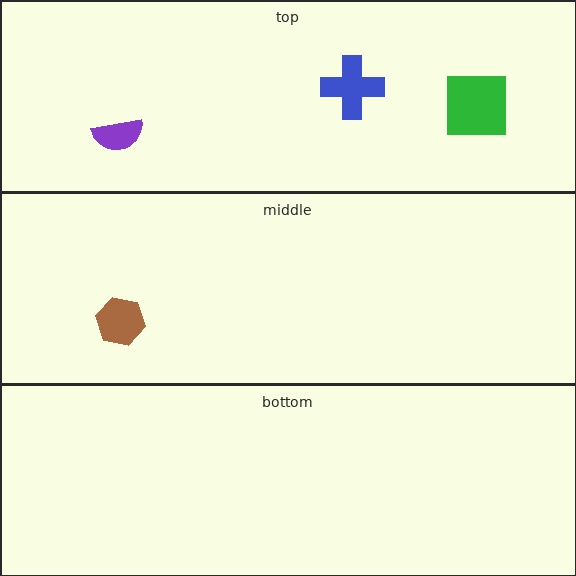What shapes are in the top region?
The purple semicircle, the blue cross, the green square.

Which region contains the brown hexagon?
The middle region.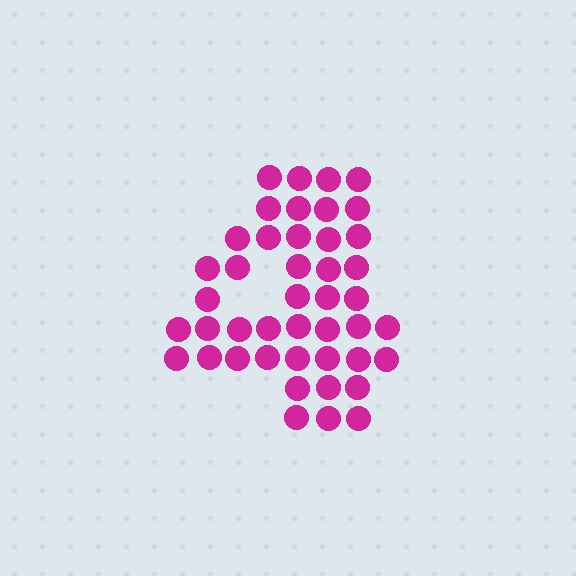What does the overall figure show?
The overall figure shows the digit 4.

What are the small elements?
The small elements are circles.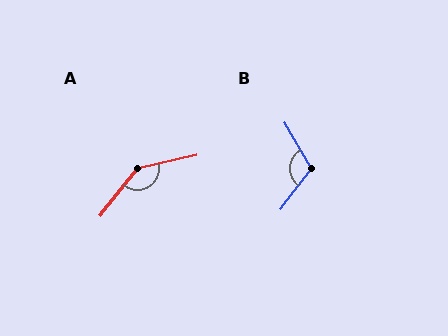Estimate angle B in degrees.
Approximately 113 degrees.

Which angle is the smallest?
B, at approximately 113 degrees.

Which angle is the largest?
A, at approximately 141 degrees.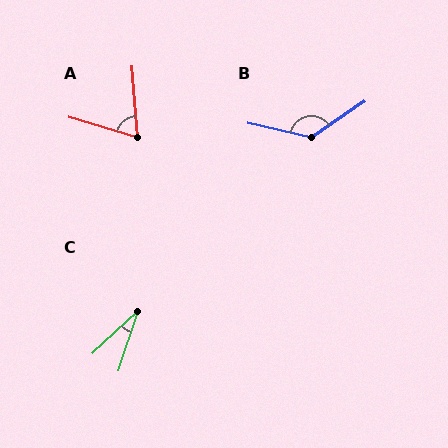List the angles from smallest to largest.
C (28°), A (69°), B (133°).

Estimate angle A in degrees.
Approximately 69 degrees.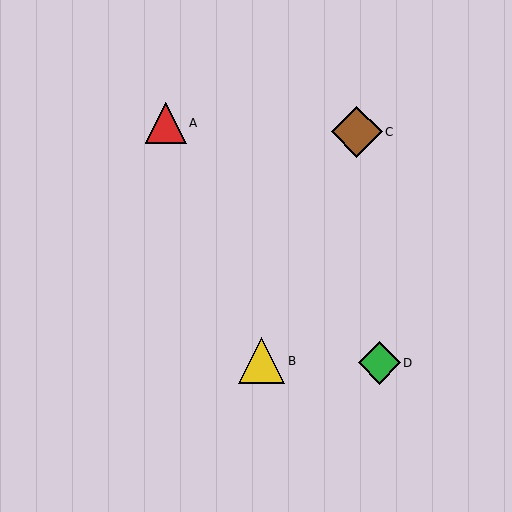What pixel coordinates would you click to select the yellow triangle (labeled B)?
Click at (261, 361) to select the yellow triangle B.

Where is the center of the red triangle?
The center of the red triangle is at (166, 123).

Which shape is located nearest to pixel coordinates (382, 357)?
The green diamond (labeled D) at (379, 363) is nearest to that location.